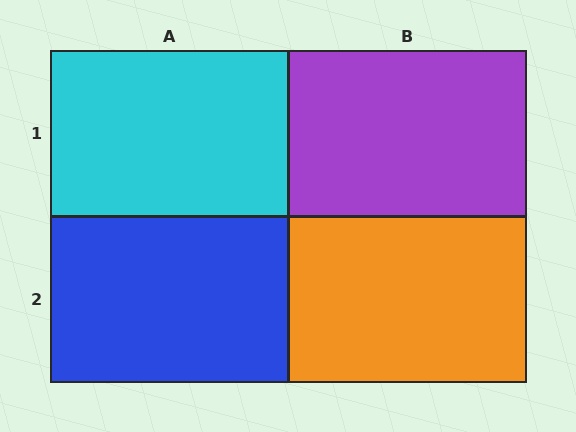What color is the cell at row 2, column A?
Blue.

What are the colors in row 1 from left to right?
Cyan, purple.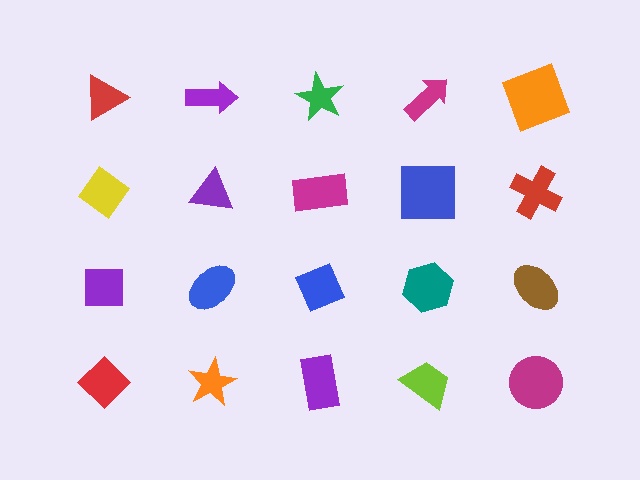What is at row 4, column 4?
A lime trapezoid.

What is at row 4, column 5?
A magenta circle.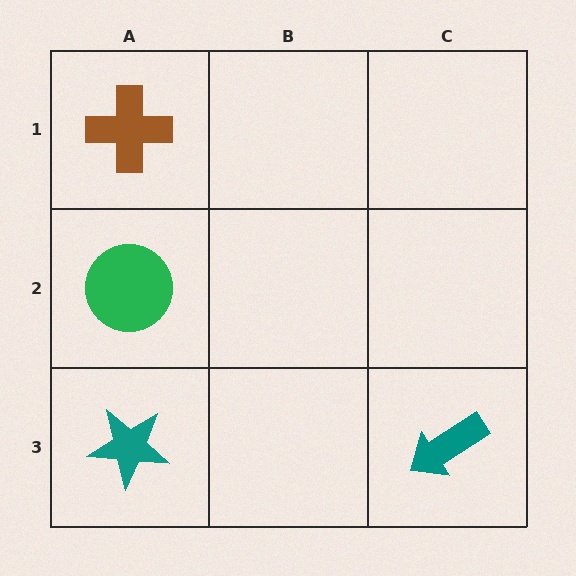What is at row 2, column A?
A green circle.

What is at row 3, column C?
A teal arrow.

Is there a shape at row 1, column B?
No, that cell is empty.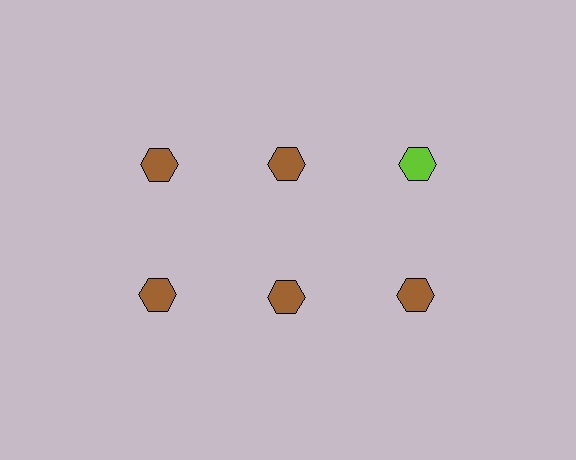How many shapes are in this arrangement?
There are 6 shapes arranged in a grid pattern.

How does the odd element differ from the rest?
It has a different color: lime instead of brown.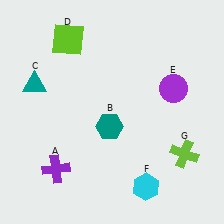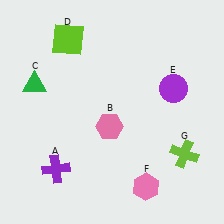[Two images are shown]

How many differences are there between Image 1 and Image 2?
There are 3 differences between the two images.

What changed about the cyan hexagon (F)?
In Image 1, F is cyan. In Image 2, it changed to pink.